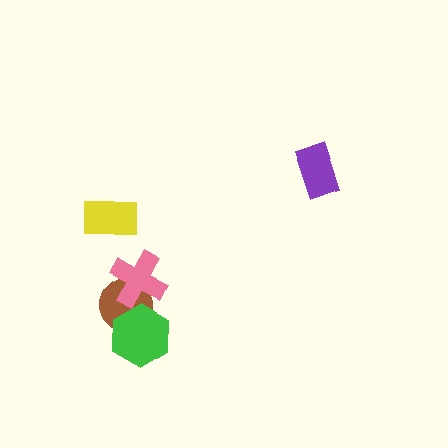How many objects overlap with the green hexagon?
1 object overlaps with the green hexagon.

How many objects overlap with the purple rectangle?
0 objects overlap with the purple rectangle.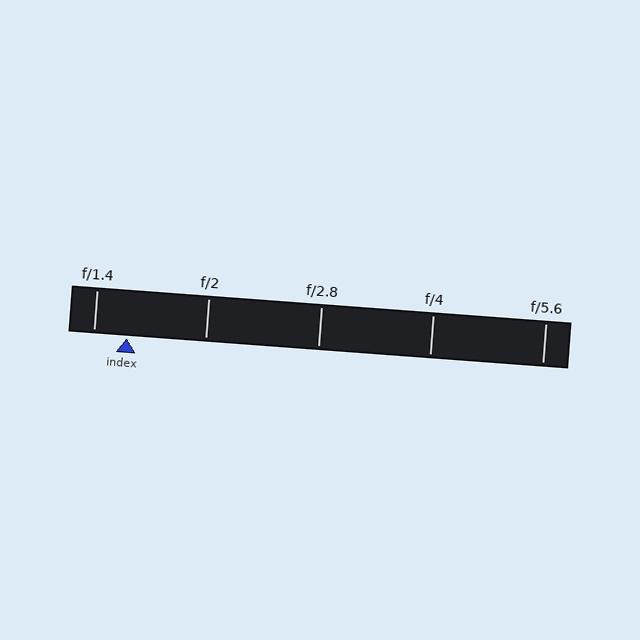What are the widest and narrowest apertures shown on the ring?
The widest aperture shown is f/1.4 and the narrowest is f/5.6.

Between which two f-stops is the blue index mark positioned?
The index mark is between f/1.4 and f/2.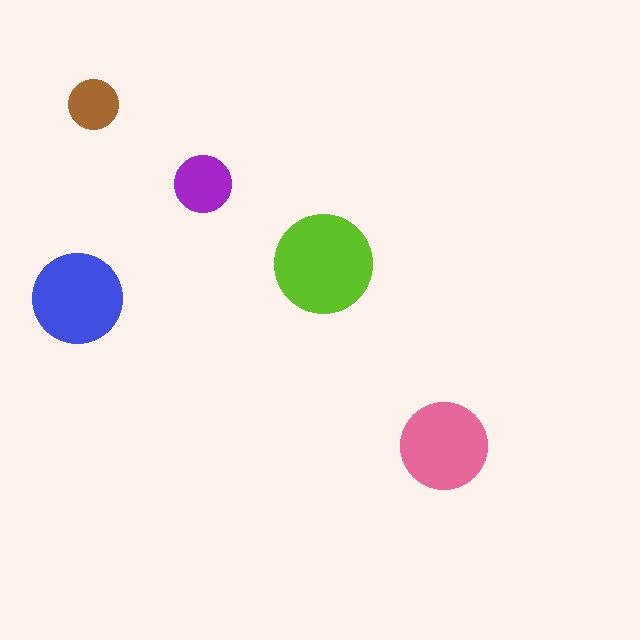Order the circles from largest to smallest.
the lime one, the blue one, the pink one, the purple one, the brown one.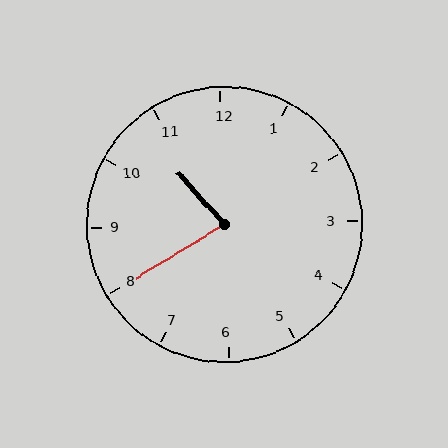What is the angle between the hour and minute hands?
Approximately 80 degrees.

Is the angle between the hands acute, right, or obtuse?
It is acute.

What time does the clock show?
10:40.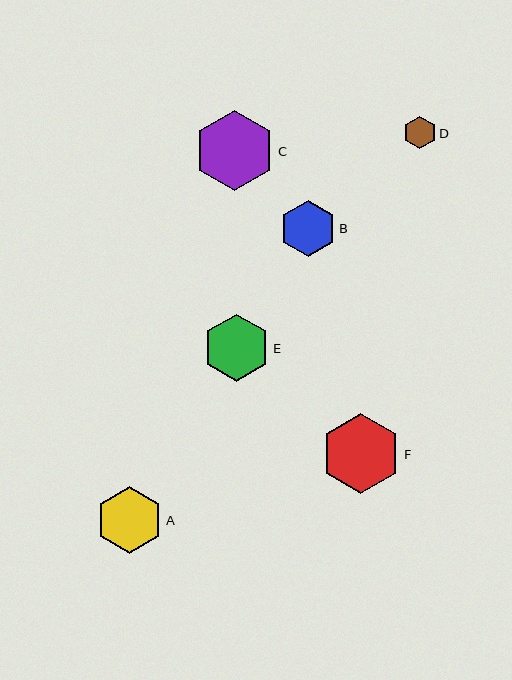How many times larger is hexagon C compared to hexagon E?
Hexagon C is approximately 1.2 times the size of hexagon E.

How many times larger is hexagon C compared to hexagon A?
Hexagon C is approximately 1.2 times the size of hexagon A.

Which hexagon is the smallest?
Hexagon D is the smallest with a size of approximately 33 pixels.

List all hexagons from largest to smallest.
From largest to smallest: C, F, E, A, B, D.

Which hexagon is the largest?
Hexagon C is the largest with a size of approximately 80 pixels.